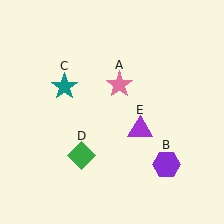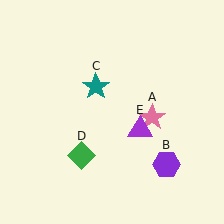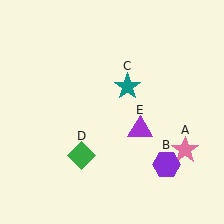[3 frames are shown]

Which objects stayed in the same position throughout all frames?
Purple hexagon (object B) and green diamond (object D) and purple triangle (object E) remained stationary.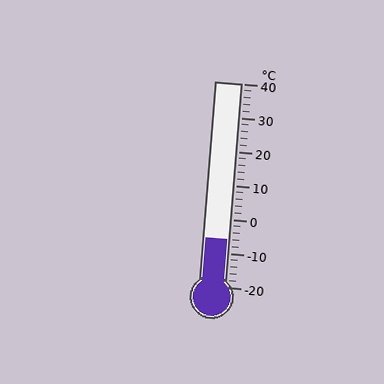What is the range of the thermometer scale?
The thermometer scale ranges from -20°C to 40°C.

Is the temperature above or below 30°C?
The temperature is below 30°C.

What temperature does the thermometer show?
The thermometer shows approximately -6°C.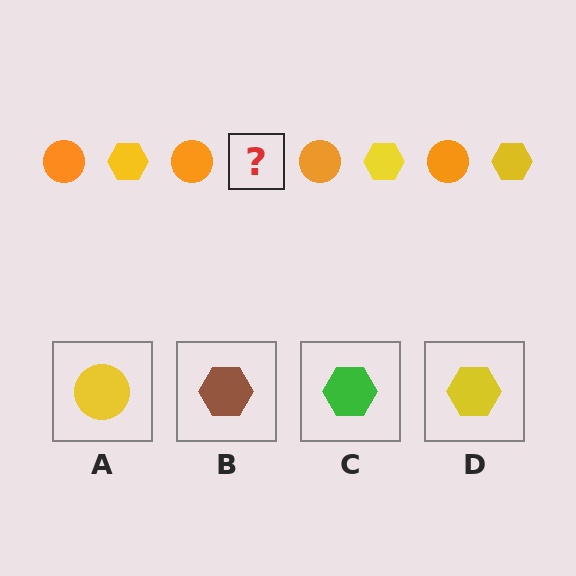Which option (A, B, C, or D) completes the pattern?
D.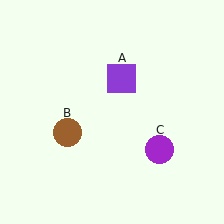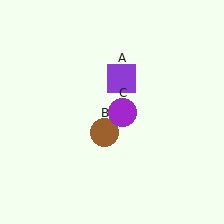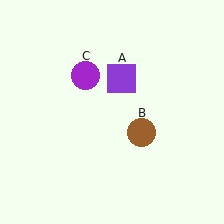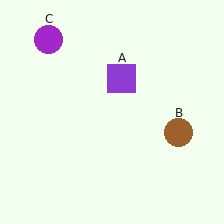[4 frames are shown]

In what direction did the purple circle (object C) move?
The purple circle (object C) moved up and to the left.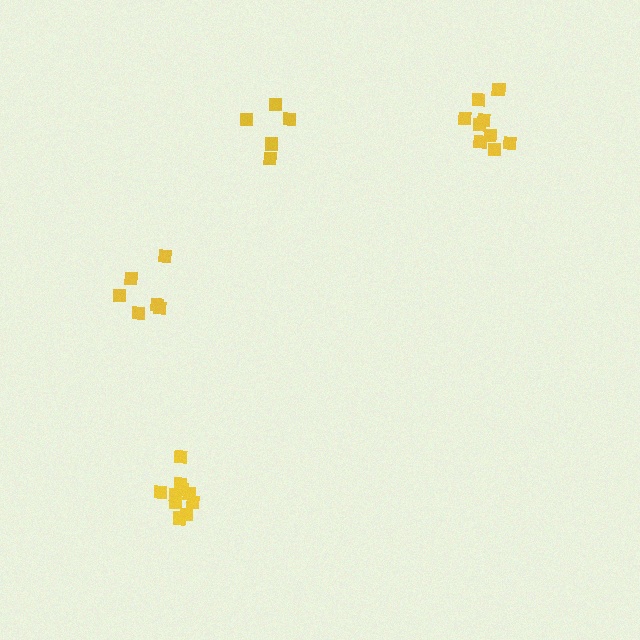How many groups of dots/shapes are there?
There are 4 groups.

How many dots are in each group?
Group 1: 9 dots, Group 2: 5 dots, Group 3: 6 dots, Group 4: 10 dots (30 total).